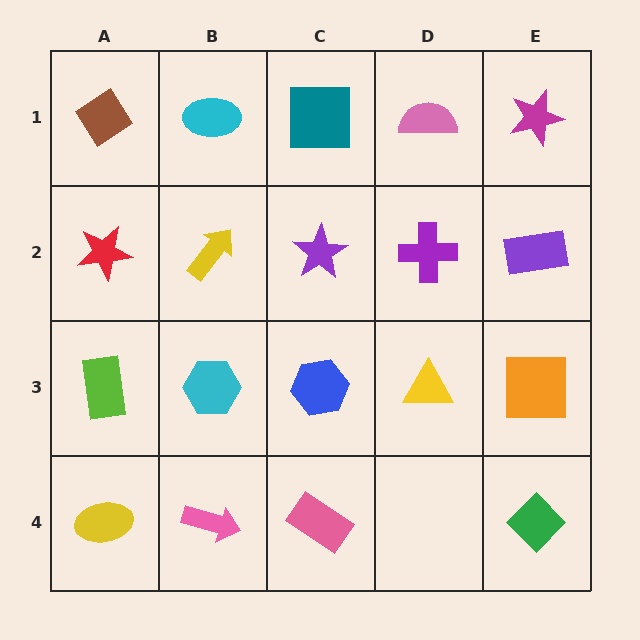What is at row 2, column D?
A purple cross.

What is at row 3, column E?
An orange square.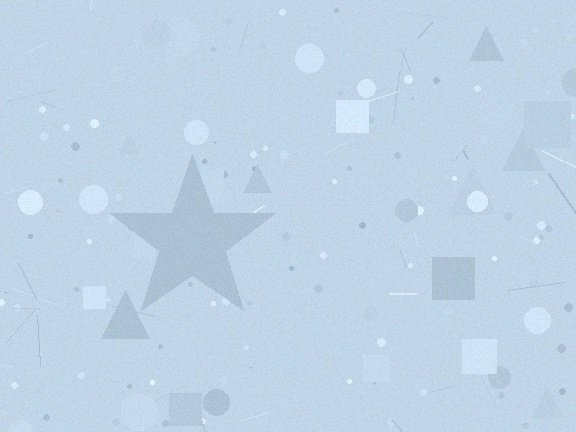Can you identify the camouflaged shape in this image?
The camouflaged shape is a star.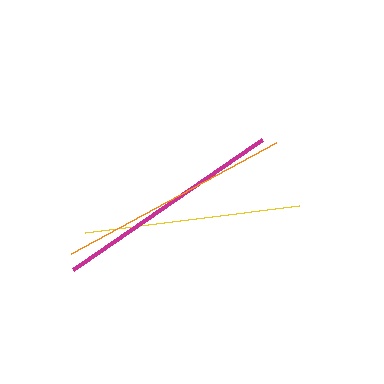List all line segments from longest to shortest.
From longest to shortest: orange, magenta, yellow.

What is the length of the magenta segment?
The magenta segment is approximately 229 pixels long.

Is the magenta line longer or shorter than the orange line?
The orange line is longer than the magenta line.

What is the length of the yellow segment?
The yellow segment is approximately 215 pixels long.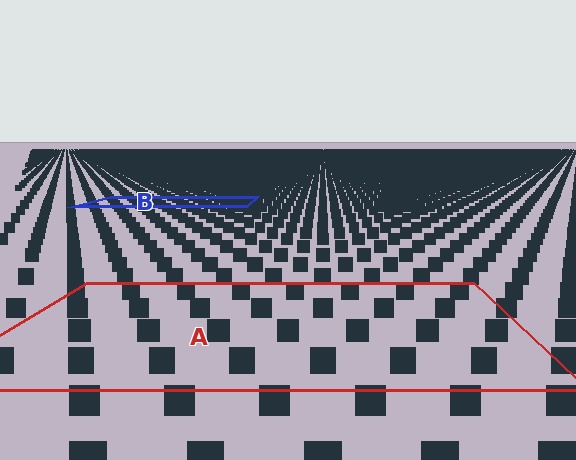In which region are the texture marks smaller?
The texture marks are smaller in region B, because it is farther away.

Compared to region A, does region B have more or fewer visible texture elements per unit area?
Region B has more texture elements per unit area — they are packed more densely because it is farther away.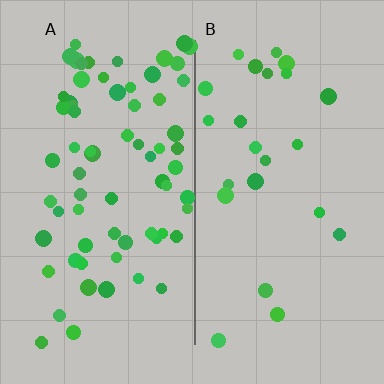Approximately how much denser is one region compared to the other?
Approximately 2.9× — region A over region B.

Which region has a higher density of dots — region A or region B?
A (the left).